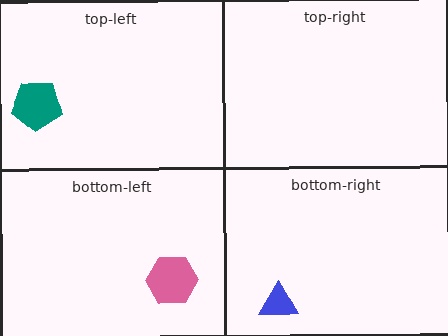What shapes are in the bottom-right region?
The blue triangle.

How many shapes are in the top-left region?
1.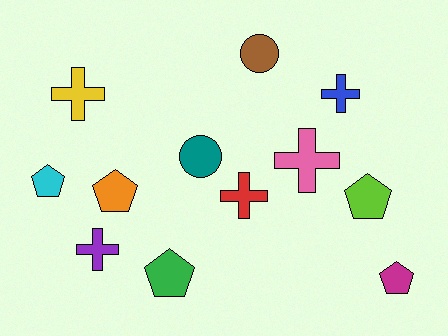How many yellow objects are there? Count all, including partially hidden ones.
There is 1 yellow object.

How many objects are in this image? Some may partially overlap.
There are 12 objects.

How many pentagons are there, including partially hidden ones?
There are 5 pentagons.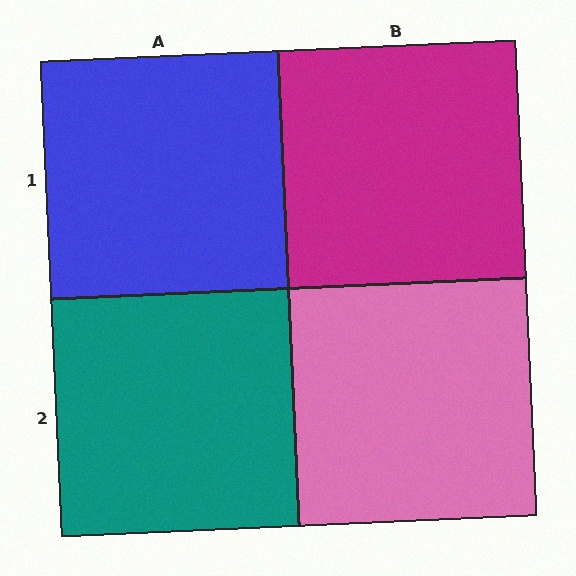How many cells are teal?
1 cell is teal.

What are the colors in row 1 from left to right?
Blue, magenta.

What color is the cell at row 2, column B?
Pink.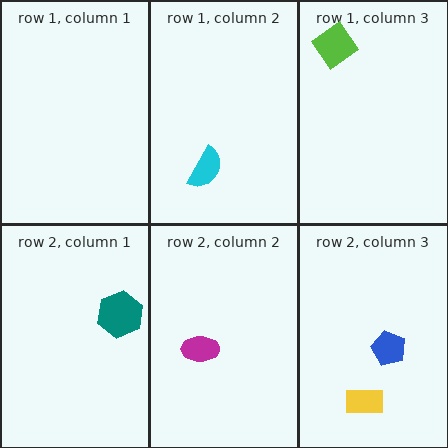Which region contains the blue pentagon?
The row 2, column 3 region.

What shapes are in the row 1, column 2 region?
The cyan semicircle.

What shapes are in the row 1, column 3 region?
The lime diamond.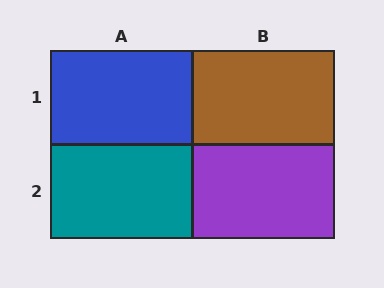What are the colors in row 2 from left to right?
Teal, purple.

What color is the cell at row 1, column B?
Brown.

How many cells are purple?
1 cell is purple.